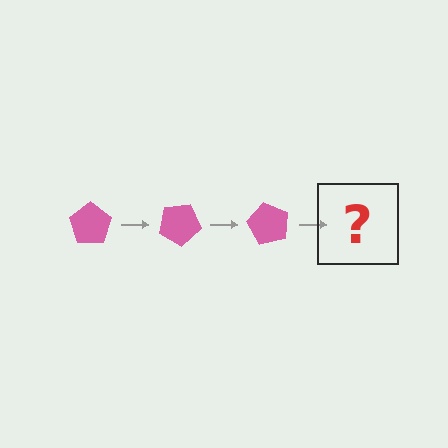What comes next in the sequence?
The next element should be a pink pentagon rotated 90 degrees.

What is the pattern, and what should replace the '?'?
The pattern is that the pentagon rotates 30 degrees each step. The '?' should be a pink pentagon rotated 90 degrees.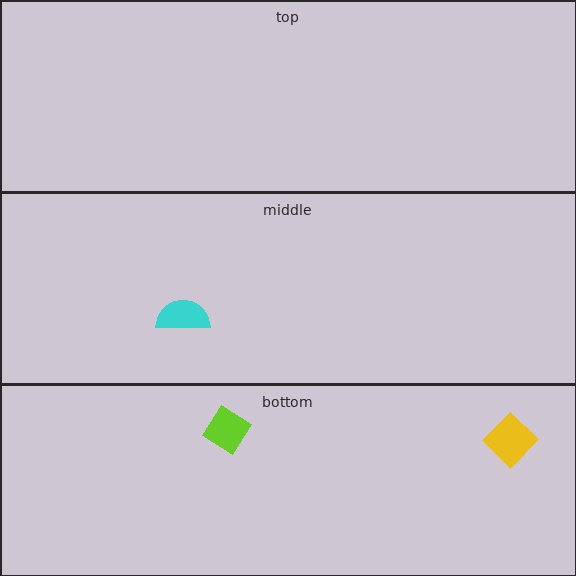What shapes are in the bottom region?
The yellow diamond, the lime diamond.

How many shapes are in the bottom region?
2.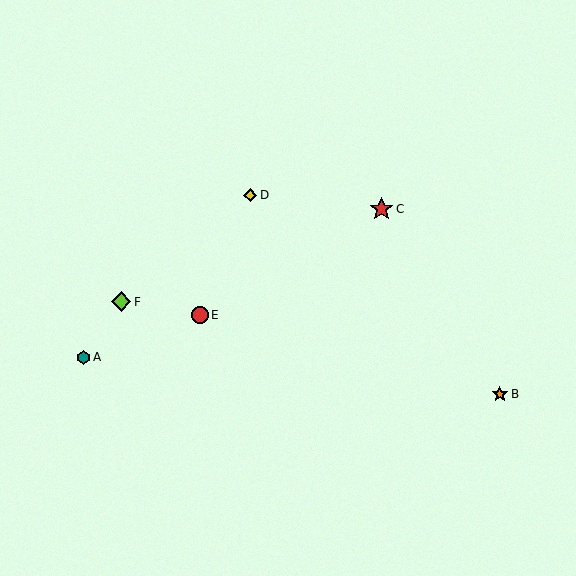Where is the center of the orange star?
The center of the orange star is at (500, 394).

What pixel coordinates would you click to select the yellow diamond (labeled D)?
Click at (250, 195) to select the yellow diamond D.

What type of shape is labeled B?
Shape B is an orange star.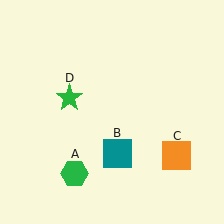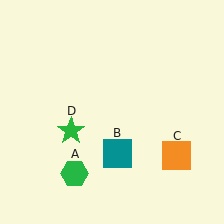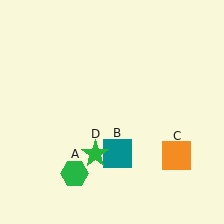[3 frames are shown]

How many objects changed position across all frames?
1 object changed position: green star (object D).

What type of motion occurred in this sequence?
The green star (object D) rotated counterclockwise around the center of the scene.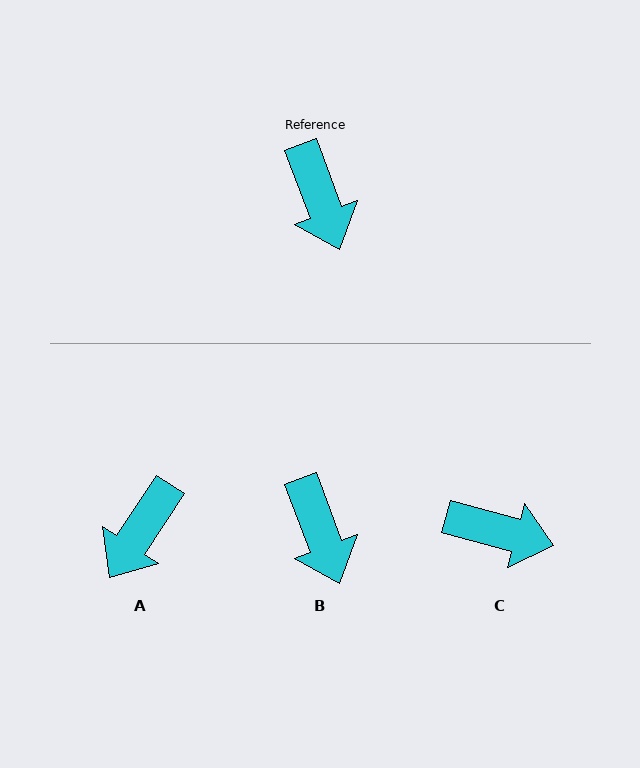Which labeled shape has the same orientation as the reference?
B.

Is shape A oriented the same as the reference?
No, it is off by about 54 degrees.